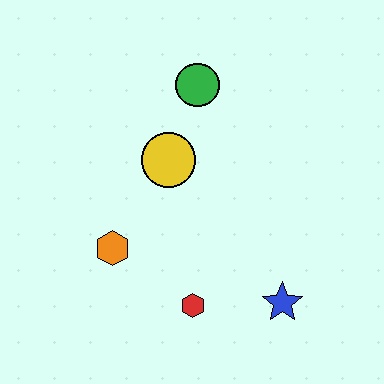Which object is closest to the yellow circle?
The green circle is closest to the yellow circle.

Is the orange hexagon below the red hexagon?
No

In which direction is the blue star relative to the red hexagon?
The blue star is to the right of the red hexagon.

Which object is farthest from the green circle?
The blue star is farthest from the green circle.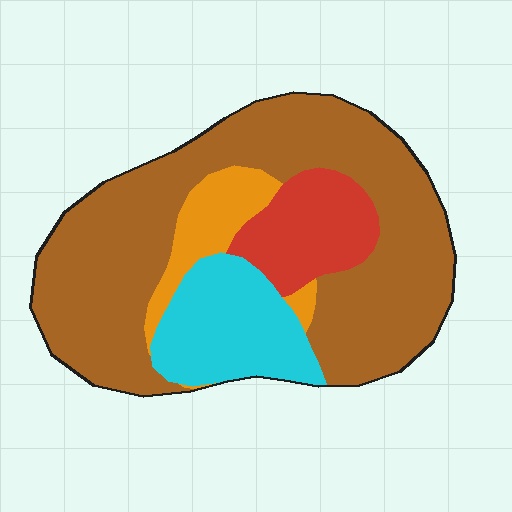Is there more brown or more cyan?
Brown.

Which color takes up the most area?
Brown, at roughly 60%.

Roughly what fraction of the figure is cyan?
Cyan covers about 15% of the figure.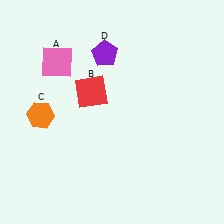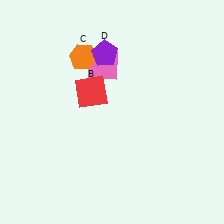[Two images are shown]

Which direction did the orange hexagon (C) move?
The orange hexagon (C) moved up.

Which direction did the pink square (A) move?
The pink square (A) moved right.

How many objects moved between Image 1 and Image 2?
2 objects moved between the two images.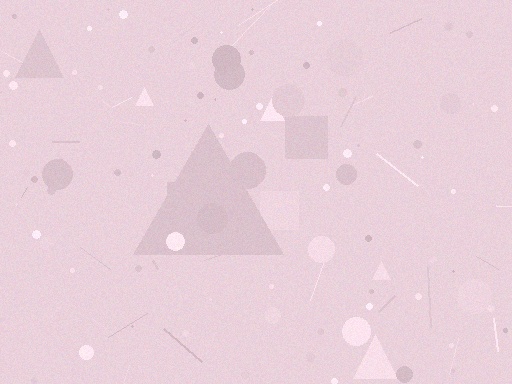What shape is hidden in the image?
A triangle is hidden in the image.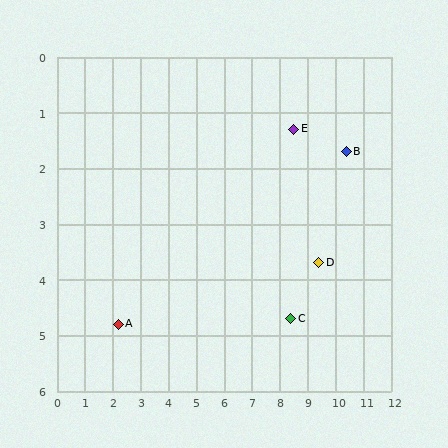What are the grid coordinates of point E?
Point E is at approximately (8.5, 1.3).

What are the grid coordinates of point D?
Point D is at approximately (9.4, 3.7).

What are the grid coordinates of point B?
Point B is at approximately (10.4, 1.7).